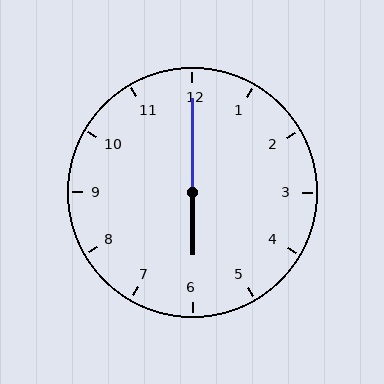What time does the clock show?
6:00.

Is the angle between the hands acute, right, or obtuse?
It is obtuse.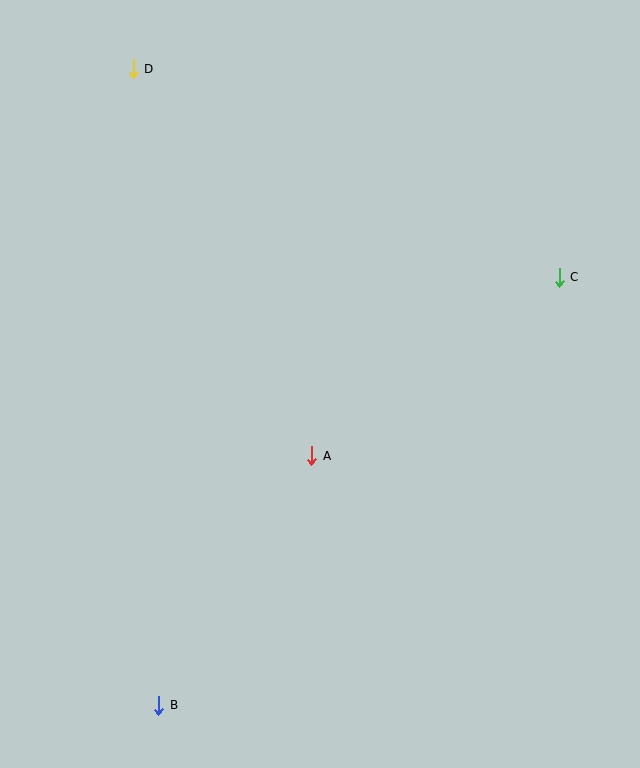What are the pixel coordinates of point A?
Point A is at (312, 456).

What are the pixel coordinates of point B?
Point B is at (159, 705).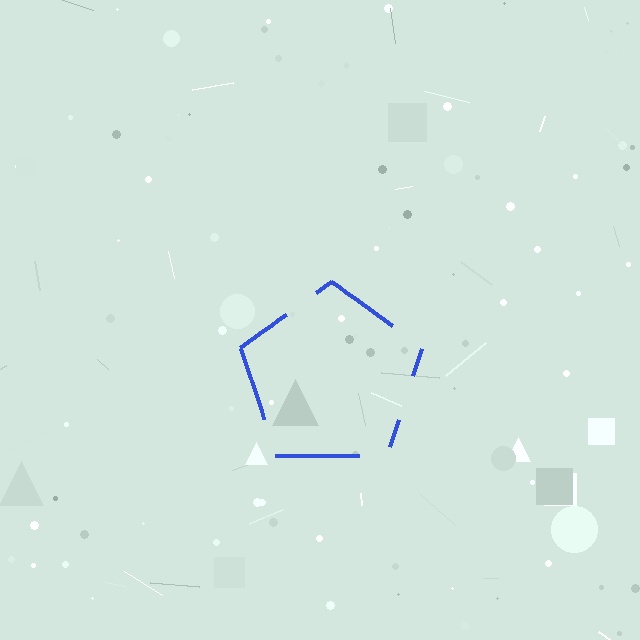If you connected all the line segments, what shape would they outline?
They would outline a pentagon.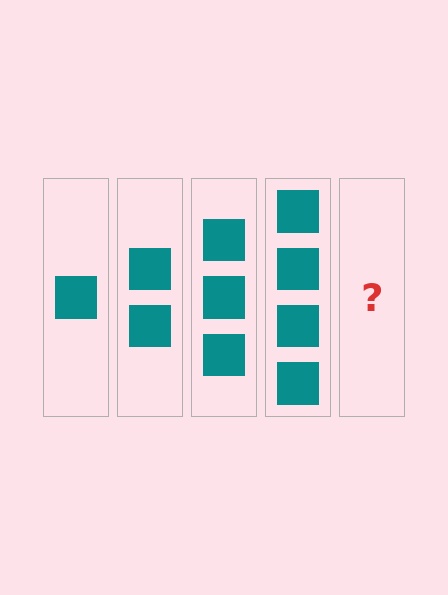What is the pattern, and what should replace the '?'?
The pattern is that each step adds one more square. The '?' should be 5 squares.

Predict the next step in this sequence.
The next step is 5 squares.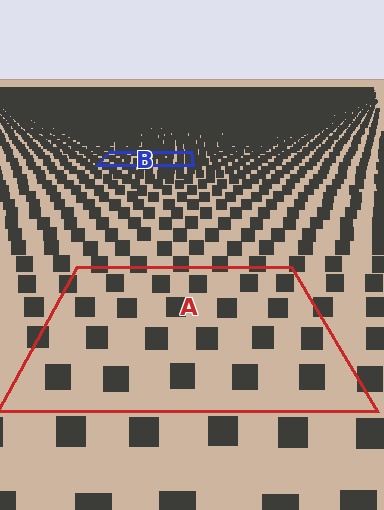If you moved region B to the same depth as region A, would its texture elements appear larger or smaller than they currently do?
They would appear larger. At a closer depth, the same texture elements are projected at a bigger on-screen size.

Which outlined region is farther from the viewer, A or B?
Region B is farther from the viewer — the texture elements inside it appear smaller and more densely packed.